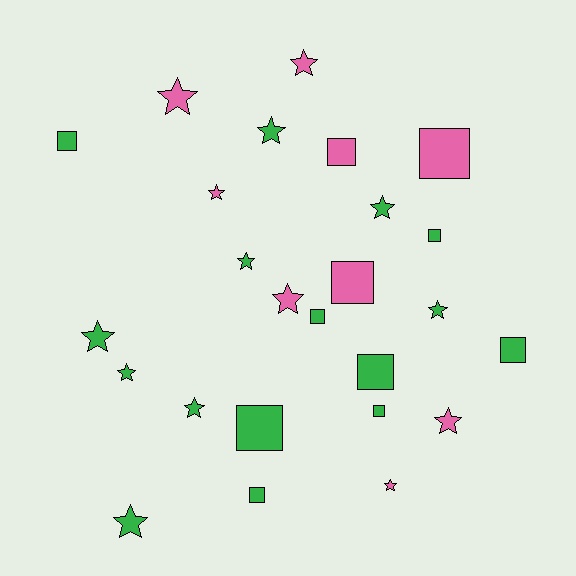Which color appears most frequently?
Green, with 16 objects.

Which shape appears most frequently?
Star, with 14 objects.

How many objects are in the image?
There are 25 objects.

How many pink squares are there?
There are 3 pink squares.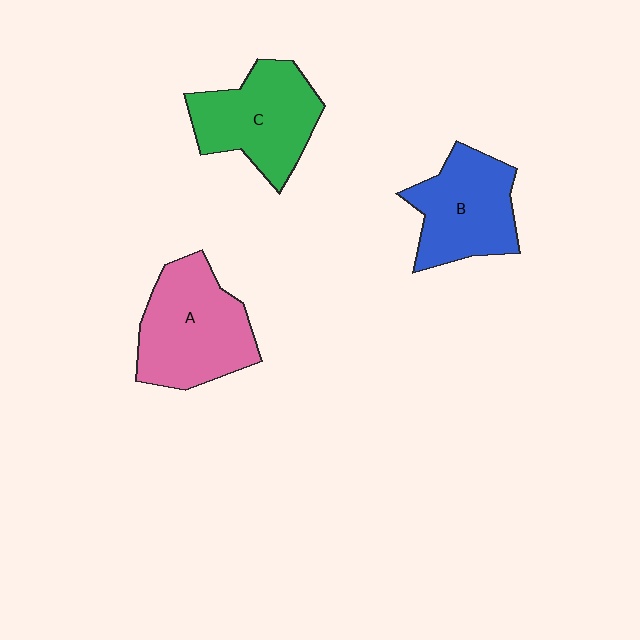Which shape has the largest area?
Shape A (pink).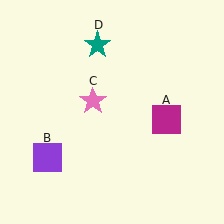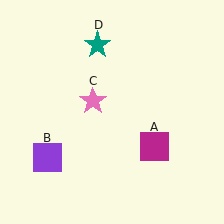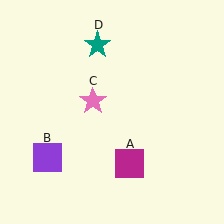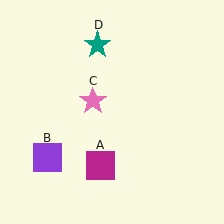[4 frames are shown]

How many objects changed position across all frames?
1 object changed position: magenta square (object A).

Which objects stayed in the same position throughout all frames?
Purple square (object B) and pink star (object C) and teal star (object D) remained stationary.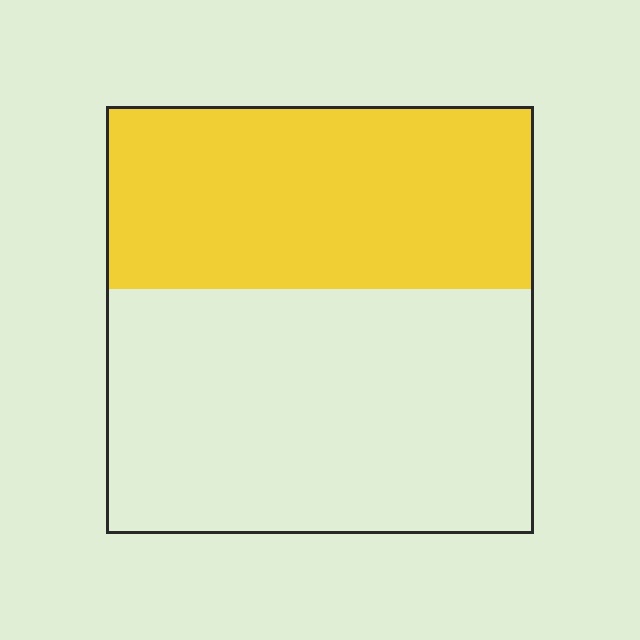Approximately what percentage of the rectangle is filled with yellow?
Approximately 45%.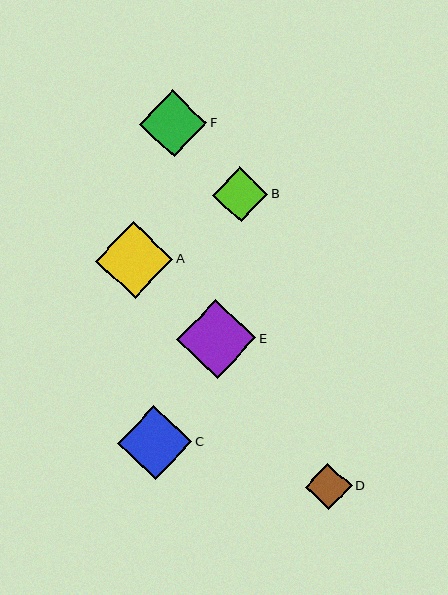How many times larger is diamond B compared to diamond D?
Diamond B is approximately 1.2 times the size of diamond D.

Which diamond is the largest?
Diamond E is the largest with a size of approximately 79 pixels.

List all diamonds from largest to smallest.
From largest to smallest: E, A, C, F, B, D.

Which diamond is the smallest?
Diamond D is the smallest with a size of approximately 47 pixels.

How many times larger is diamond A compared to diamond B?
Diamond A is approximately 1.4 times the size of diamond B.